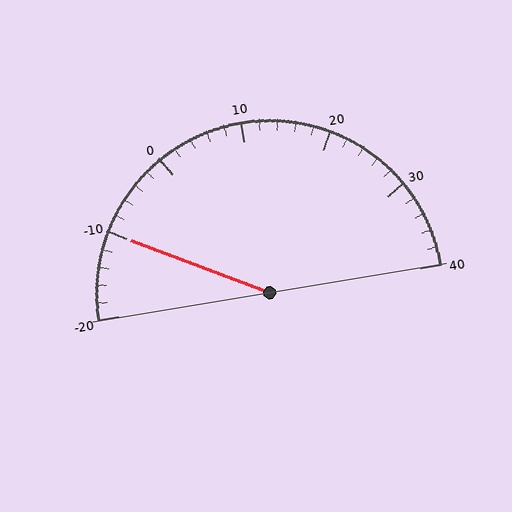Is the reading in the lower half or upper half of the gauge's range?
The reading is in the lower half of the range (-20 to 40).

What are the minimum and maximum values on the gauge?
The gauge ranges from -20 to 40.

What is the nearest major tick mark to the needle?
The nearest major tick mark is -10.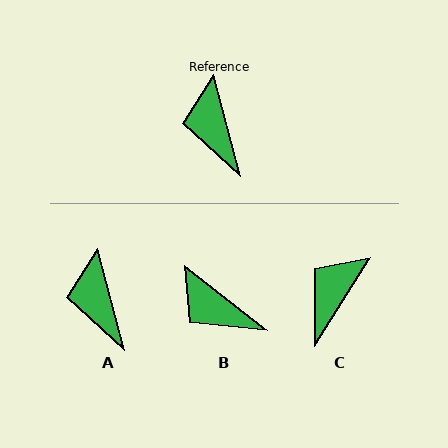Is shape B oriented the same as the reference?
No, it is off by about 37 degrees.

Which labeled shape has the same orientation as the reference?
A.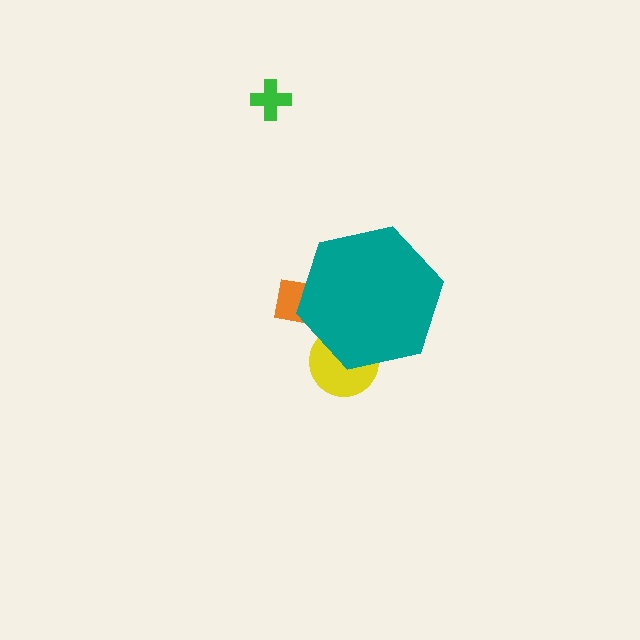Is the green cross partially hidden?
No, the green cross is fully visible.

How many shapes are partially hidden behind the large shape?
2 shapes are partially hidden.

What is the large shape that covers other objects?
A teal hexagon.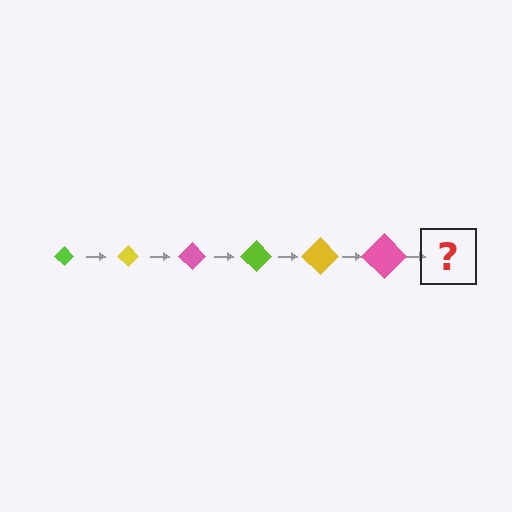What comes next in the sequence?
The next element should be a lime diamond, larger than the previous one.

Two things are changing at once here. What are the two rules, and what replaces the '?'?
The two rules are that the diamond grows larger each step and the color cycles through lime, yellow, and pink. The '?' should be a lime diamond, larger than the previous one.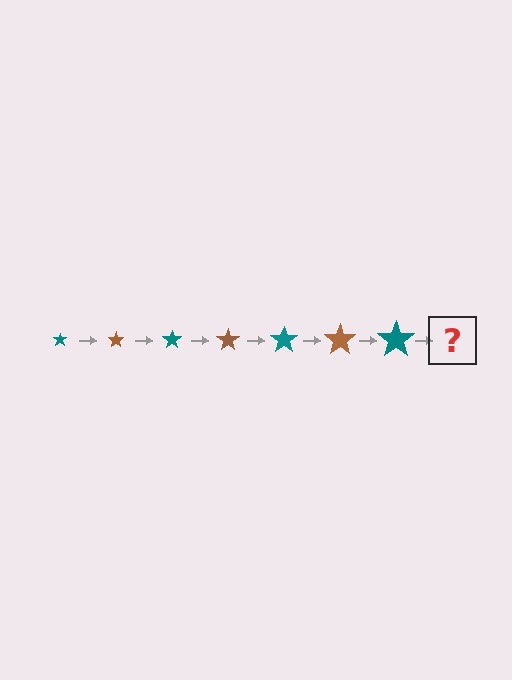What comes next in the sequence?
The next element should be a brown star, larger than the previous one.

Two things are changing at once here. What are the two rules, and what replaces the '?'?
The two rules are that the star grows larger each step and the color cycles through teal and brown. The '?' should be a brown star, larger than the previous one.